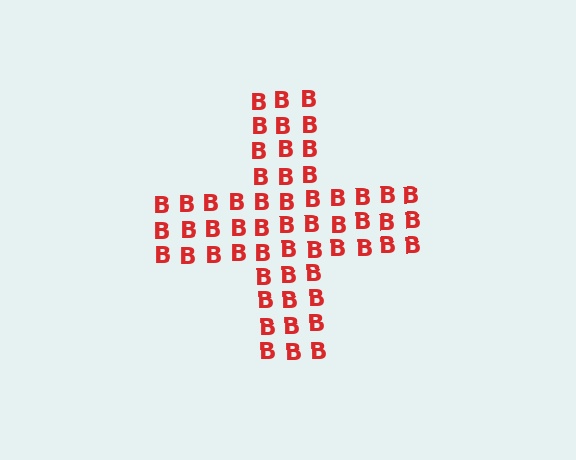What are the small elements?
The small elements are letter B's.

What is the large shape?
The large shape is a cross.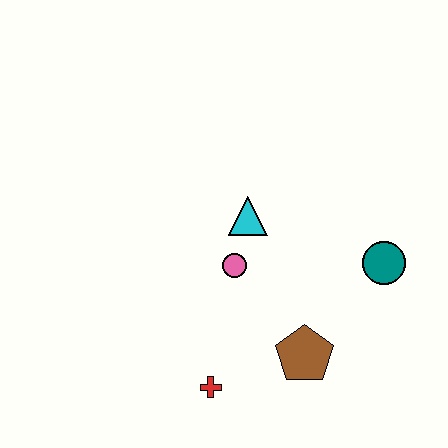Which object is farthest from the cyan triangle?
The red cross is farthest from the cyan triangle.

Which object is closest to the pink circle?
The cyan triangle is closest to the pink circle.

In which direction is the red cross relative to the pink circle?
The red cross is below the pink circle.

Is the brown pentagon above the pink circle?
No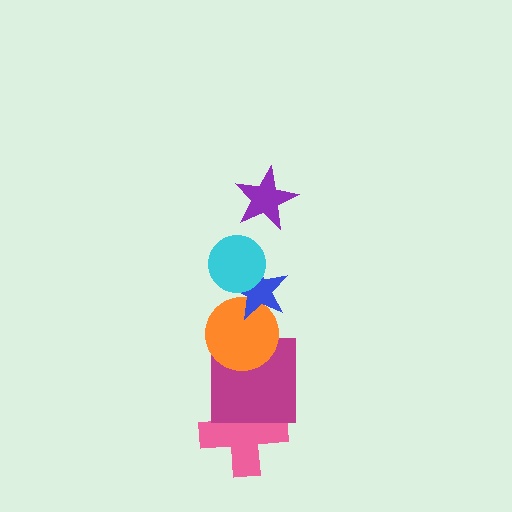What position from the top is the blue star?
The blue star is 3rd from the top.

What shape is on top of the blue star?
The cyan circle is on top of the blue star.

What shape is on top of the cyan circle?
The purple star is on top of the cyan circle.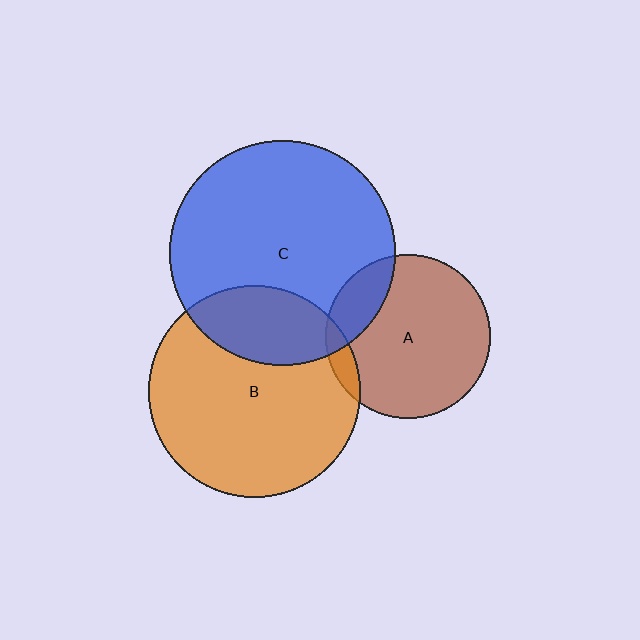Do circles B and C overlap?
Yes.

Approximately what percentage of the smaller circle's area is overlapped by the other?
Approximately 25%.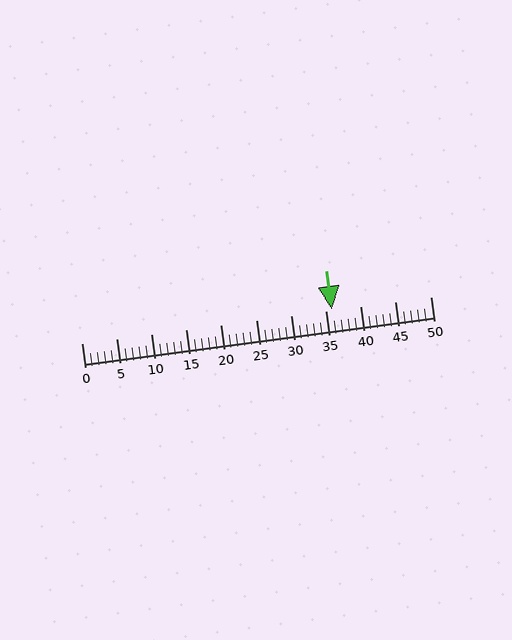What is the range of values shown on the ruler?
The ruler shows values from 0 to 50.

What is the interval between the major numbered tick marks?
The major tick marks are spaced 5 units apart.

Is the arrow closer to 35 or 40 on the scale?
The arrow is closer to 35.